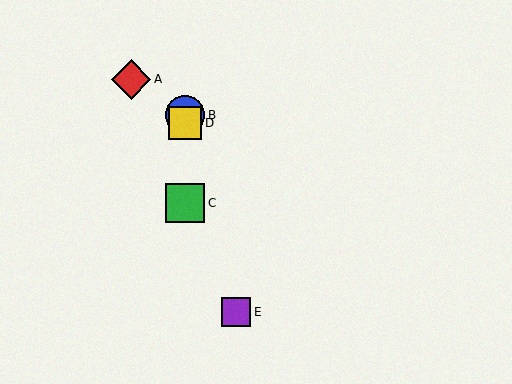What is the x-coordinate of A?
Object A is at x≈131.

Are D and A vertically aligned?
No, D is at x≈185 and A is at x≈131.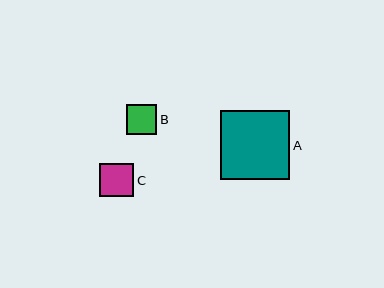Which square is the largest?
Square A is the largest with a size of approximately 69 pixels.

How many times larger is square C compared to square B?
Square C is approximately 1.1 times the size of square B.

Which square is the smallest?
Square B is the smallest with a size of approximately 30 pixels.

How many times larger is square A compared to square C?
Square A is approximately 2.0 times the size of square C.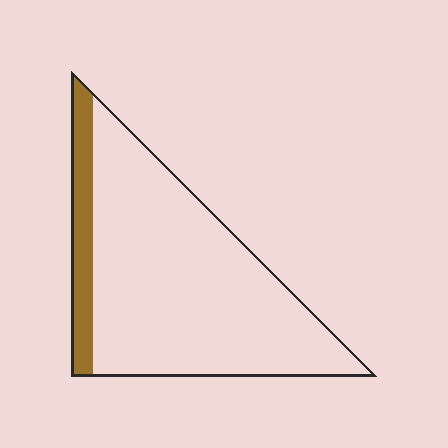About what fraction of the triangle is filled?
About one eighth (1/8).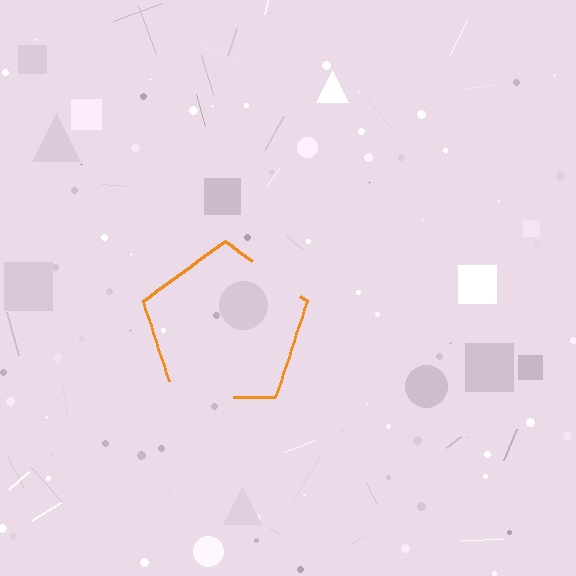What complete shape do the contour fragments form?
The contour fragments form a pentagon.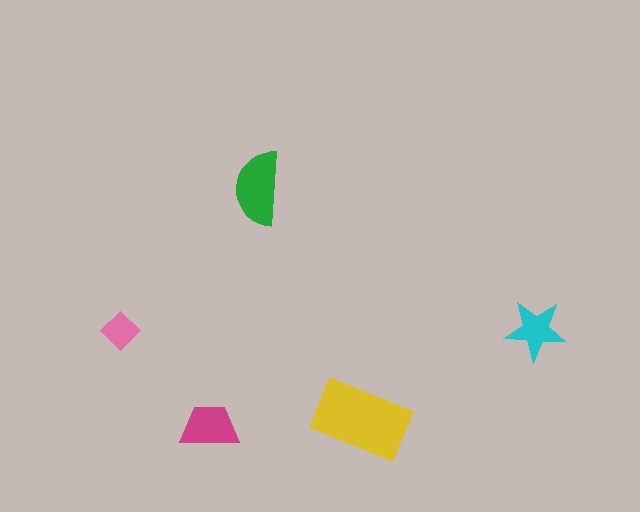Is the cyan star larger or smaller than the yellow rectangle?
Smaller.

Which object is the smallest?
The pink diamond.